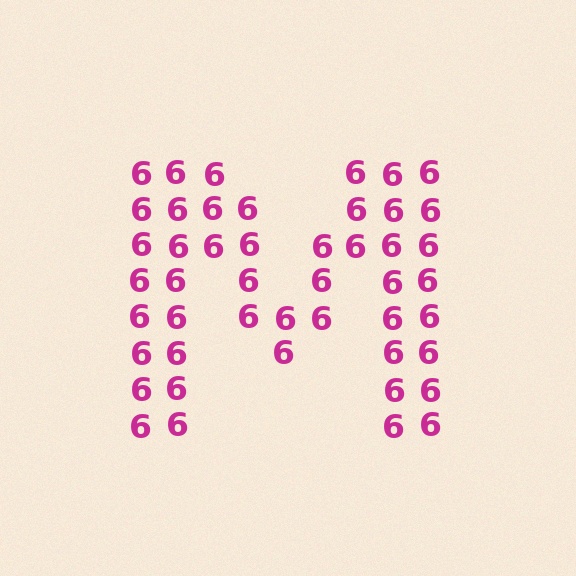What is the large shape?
The large shape is the letter M.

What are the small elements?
The small elements are digit 6's.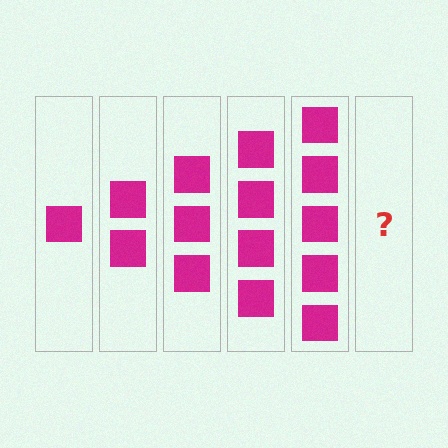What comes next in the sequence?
The next element should be 6 squares.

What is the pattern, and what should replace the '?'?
The pattern is that each step adds one more square. The '?' should be 6 squares.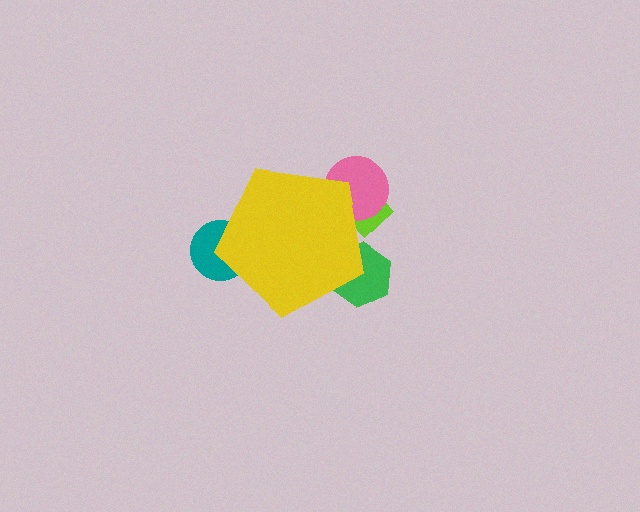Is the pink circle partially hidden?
Yes, the pink circle is partially hidden behind the yellow pentagon.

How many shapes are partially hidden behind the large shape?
4 shapes are partially hidden.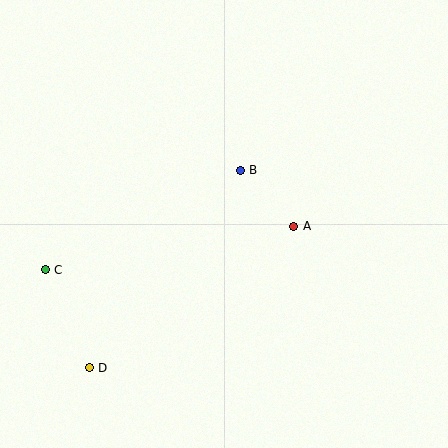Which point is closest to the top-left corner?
Point C is closest to the top-left corner.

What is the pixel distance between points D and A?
The distance between D and A is 248 pixels.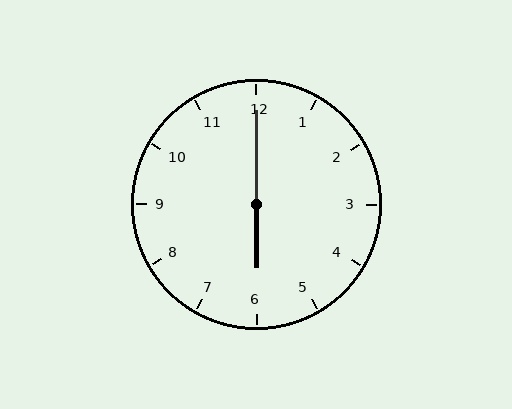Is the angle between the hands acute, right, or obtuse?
It is obtuse.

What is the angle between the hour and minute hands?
Approximately 180 degrees.